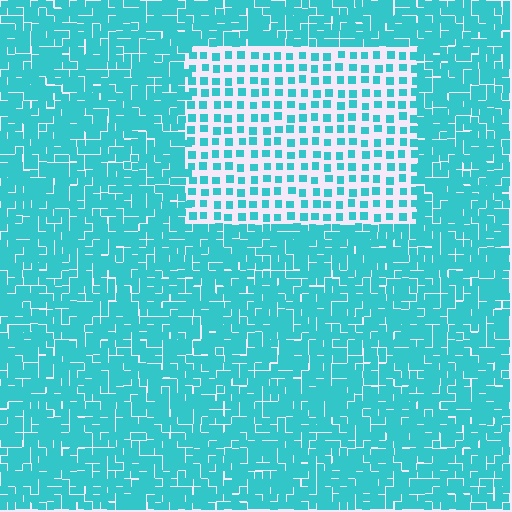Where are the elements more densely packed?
The elements are more densely packed outside the rectangle boundary.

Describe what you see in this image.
The image contains small cyan elements arranged at two different densities. A rectangle-shaped region is visible where the elements are less densely packed than the surrounding area.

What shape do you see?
I see a rectangle.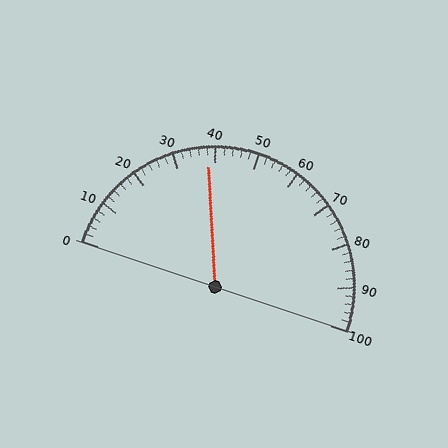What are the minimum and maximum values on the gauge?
The gauge ranges from 0 to 100.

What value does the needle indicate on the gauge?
The needle indicates approximately 38.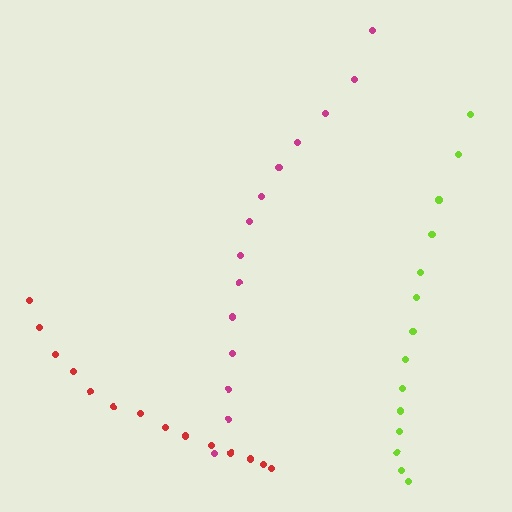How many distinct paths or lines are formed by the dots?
There are 3 distinct paths.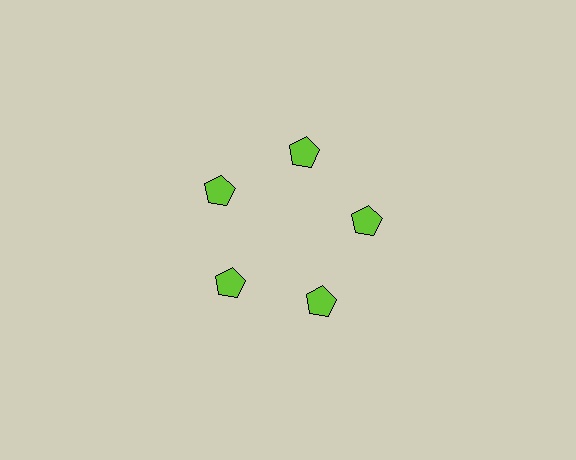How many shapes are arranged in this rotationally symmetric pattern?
There are 5 shapes, arranged in 5 groups of 1.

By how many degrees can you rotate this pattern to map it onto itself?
The pattern maps onto itself every 72 degrees of rotation.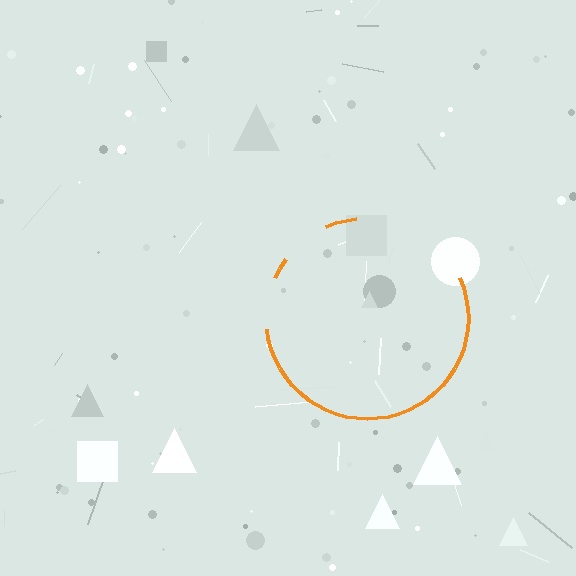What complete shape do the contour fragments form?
The contour fragments form a circle.